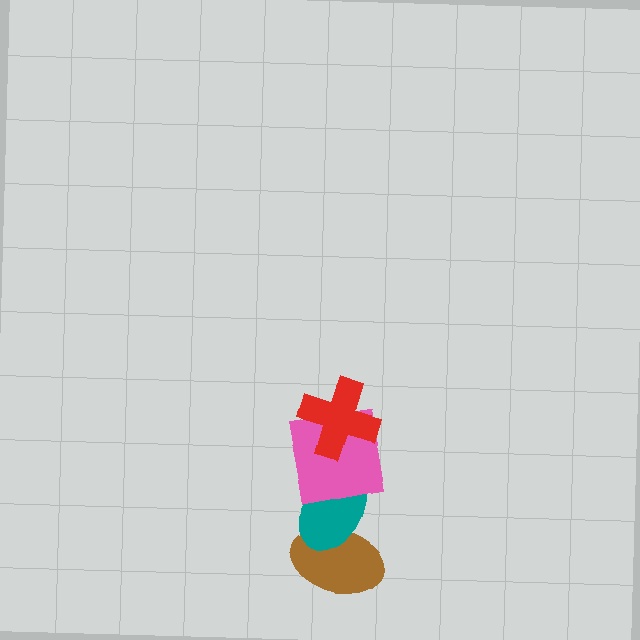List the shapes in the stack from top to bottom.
From top to bottom: the red cross, the pink square, the teal ellipse, the brown ellipse.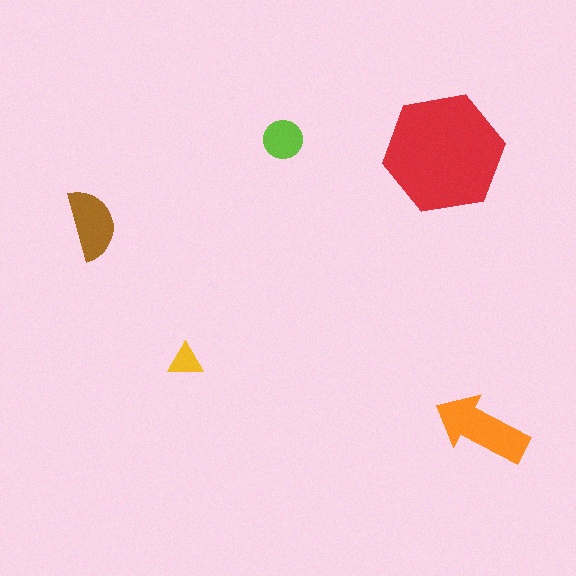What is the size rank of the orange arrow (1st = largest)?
2nd.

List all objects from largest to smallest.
The red hexagon, the orange arrow, the brown semicircle, the lime circle, the yellow triangle.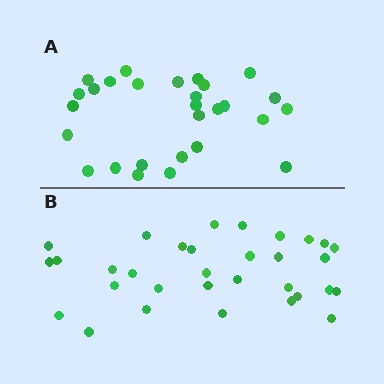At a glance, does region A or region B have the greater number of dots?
Region B (the bottom region) has more dots.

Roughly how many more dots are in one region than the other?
Region B has about 4 more dots than region A.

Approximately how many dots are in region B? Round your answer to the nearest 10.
About 30 dots. (The exact count is 32, which rounds to 30.)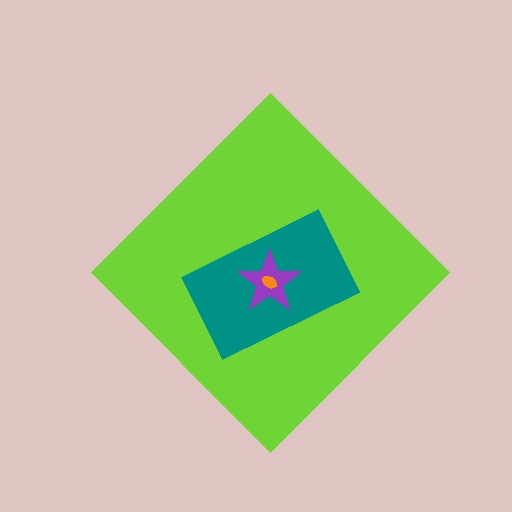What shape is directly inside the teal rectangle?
The purple star.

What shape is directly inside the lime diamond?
The teal rectangle.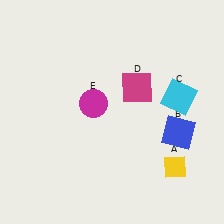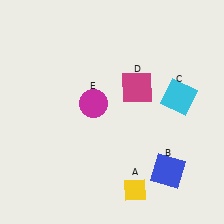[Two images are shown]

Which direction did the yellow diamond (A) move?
The yellow diamond (A) moved left.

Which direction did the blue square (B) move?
The blue square (B) moved down.